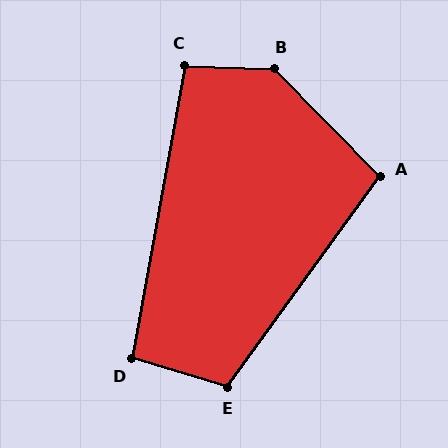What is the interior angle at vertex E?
Approximately 109 degrees (obtuse).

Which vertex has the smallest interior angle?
D, at approximately 96 degrees.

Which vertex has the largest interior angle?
B, at approximately 137 degrees.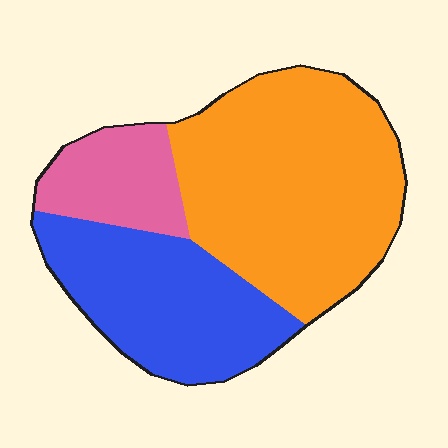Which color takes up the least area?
Pink, at roughly 15%.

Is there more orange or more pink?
Orange.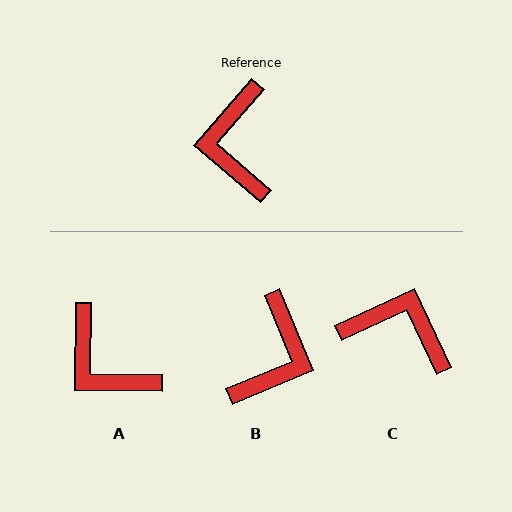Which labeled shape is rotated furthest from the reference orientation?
B, about 154 degrees away.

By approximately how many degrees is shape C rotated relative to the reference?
Approximately 114 degrees clockwise.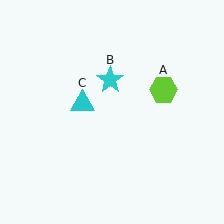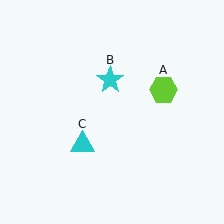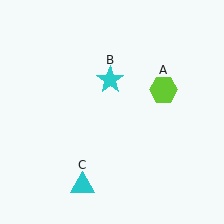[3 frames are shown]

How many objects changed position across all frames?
1 object changed position: cyan triangle (object C).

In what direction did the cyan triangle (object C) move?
The cyan triangle (object C) moved down.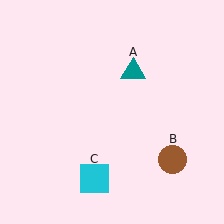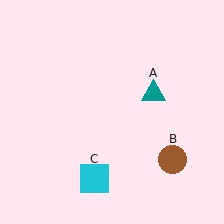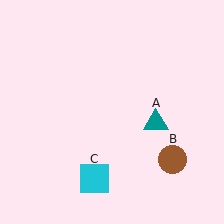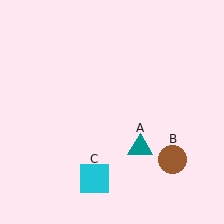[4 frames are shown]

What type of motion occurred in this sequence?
The teal triangle (object A) rotated clockwise around the center of the scene.